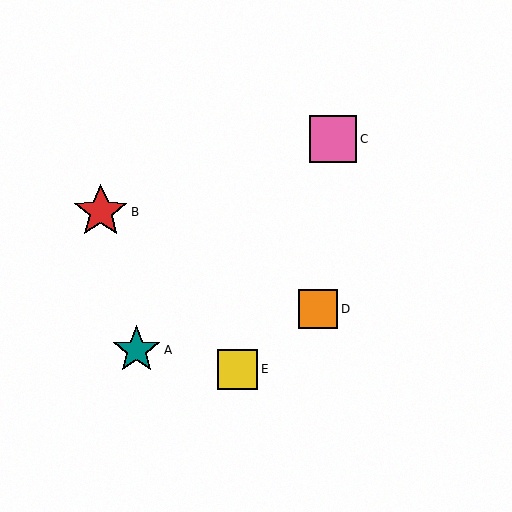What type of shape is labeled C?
Shape C is a pink square.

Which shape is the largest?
The red star (labeled B) is the largest.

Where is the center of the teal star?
The center of the teal star is at (137, 350).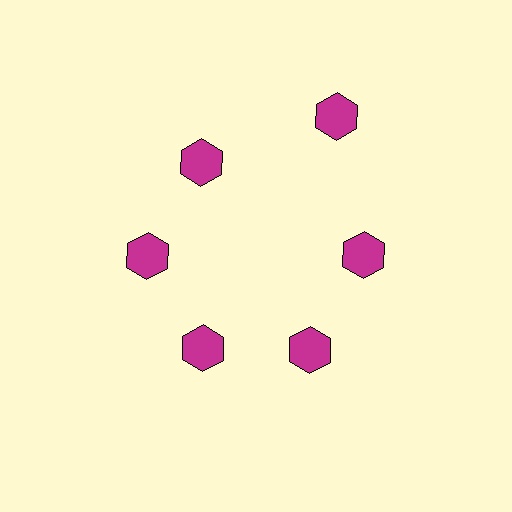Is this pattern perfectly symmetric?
No. The 6 magenta hexagons are arranged in a ring, but one element near the 1 o'clock position is pushed outward from the center, breaking the 6-fold rotational symmetry.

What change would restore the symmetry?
The symmetry would be restored by moving it inward, back onto the ring so that all 6 hexagons sit at equal angles and equal distance from the center.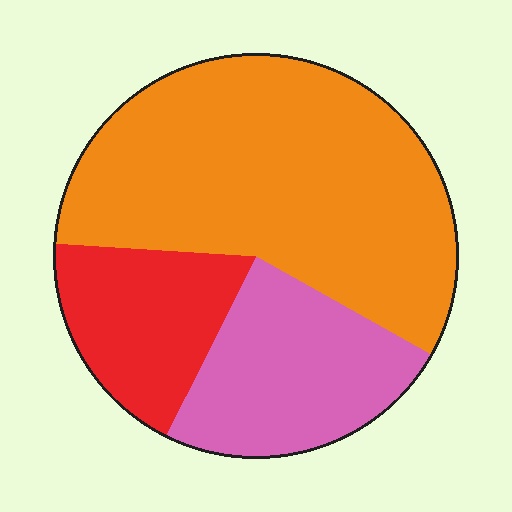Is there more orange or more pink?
Orange.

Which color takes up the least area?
Red, at roughly 20%.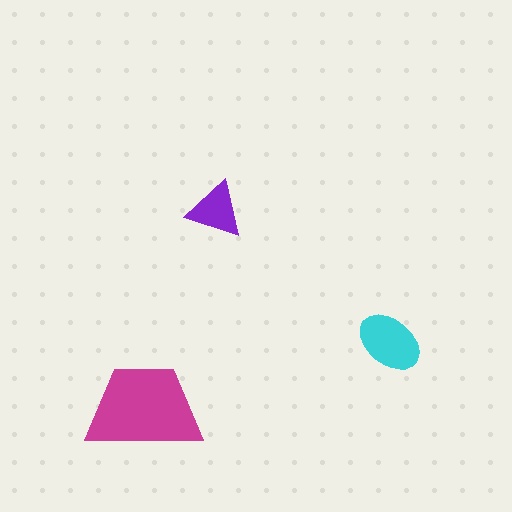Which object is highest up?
The purple triangle is topmost.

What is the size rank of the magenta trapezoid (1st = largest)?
1st.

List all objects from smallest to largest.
The purple triangle, the cyan ellipse, the magenta trapezoid.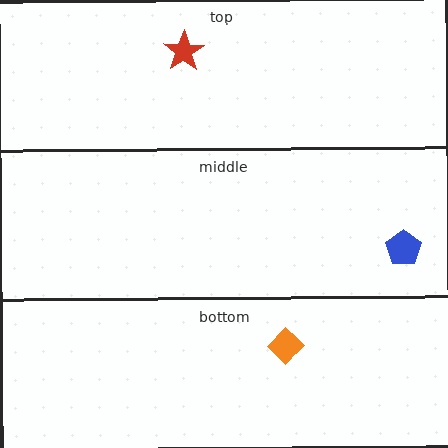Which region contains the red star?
The top region.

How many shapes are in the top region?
1.